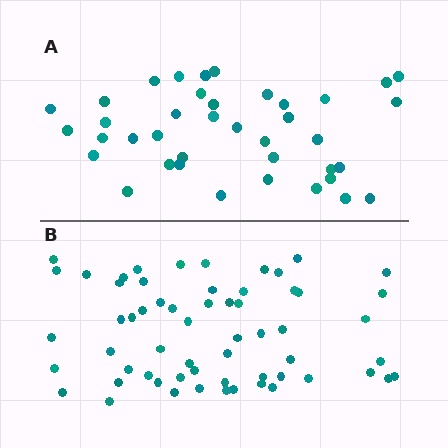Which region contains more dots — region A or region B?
Region B (the bottom region) has more dots.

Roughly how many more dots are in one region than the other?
Region B has approximately 20 more dots than region A.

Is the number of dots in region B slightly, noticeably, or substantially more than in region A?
Region B has substantially more. The ratio is roughly 1.5 to 1.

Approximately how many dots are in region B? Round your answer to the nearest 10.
About 60 dots.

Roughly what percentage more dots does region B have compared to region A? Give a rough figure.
About 55% more.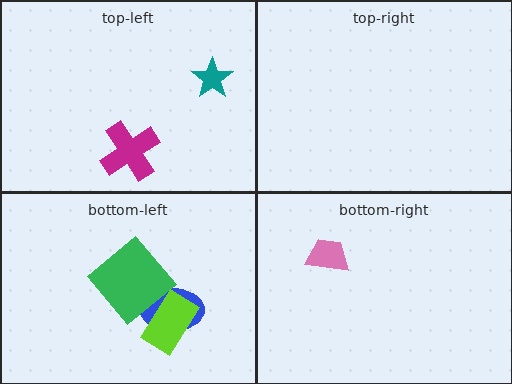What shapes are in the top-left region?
The teal star, the magenta cross.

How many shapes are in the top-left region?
2.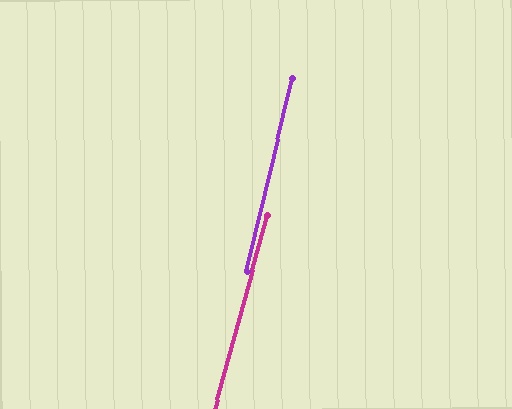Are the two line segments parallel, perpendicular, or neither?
Parallel — their directions differ by only 1.6°.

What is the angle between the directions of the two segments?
Approximately 2 degrees.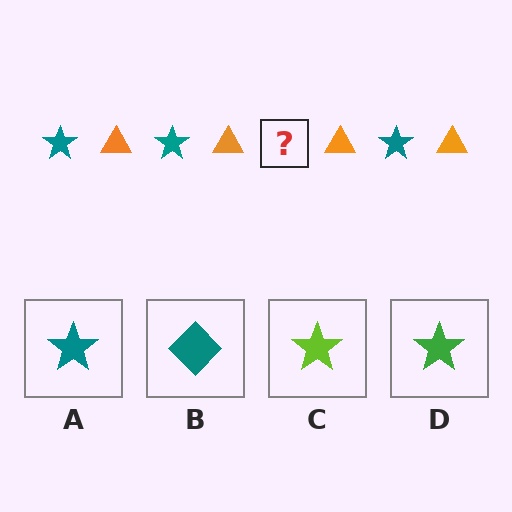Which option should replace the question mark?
Option A.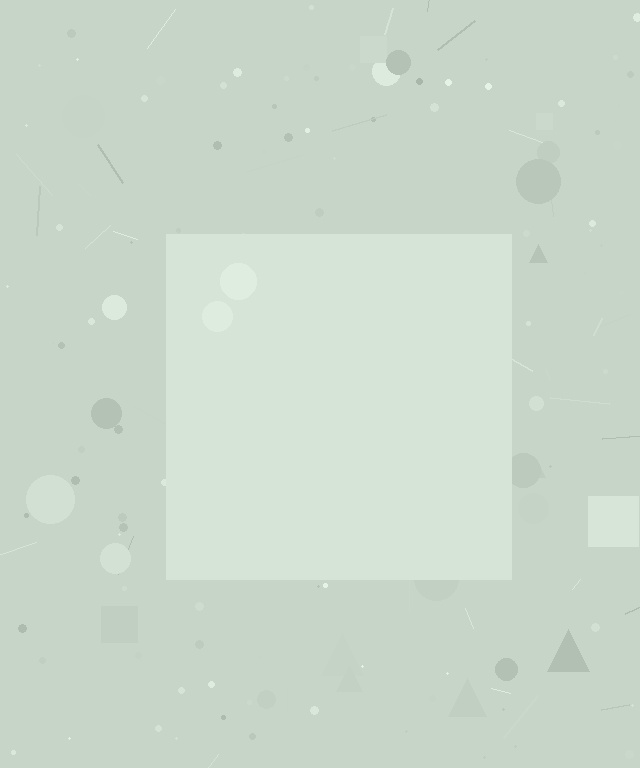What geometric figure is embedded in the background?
A square is embedded in the background.